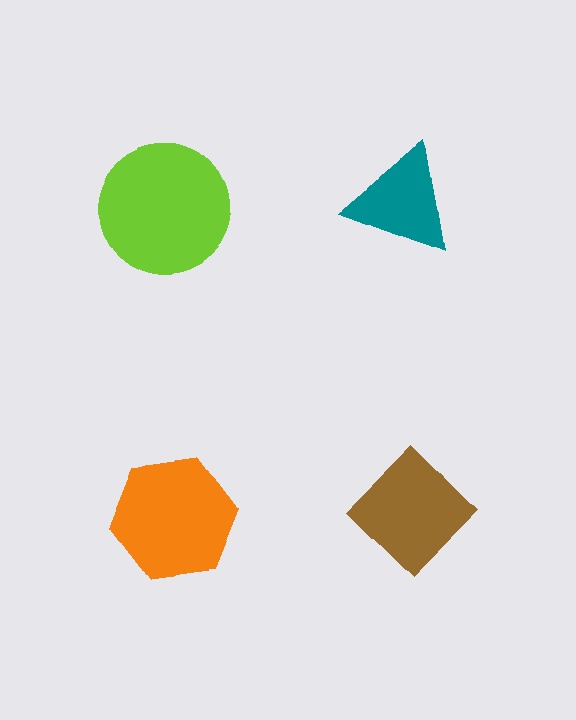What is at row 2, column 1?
An orange hexagon.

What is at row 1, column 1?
A lime circle.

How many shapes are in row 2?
2 shapes.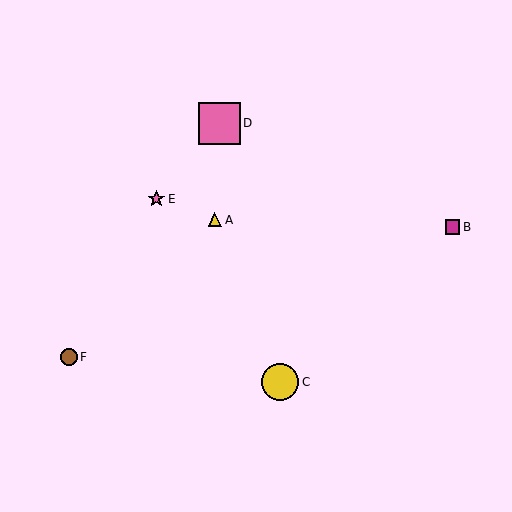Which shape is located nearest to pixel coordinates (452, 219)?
The magenta square (labeled B) at (453, 227) is nearest to that location.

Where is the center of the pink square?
The center of the pink square is at (219, 123).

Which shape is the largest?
The pink square (labeled D) is the largest.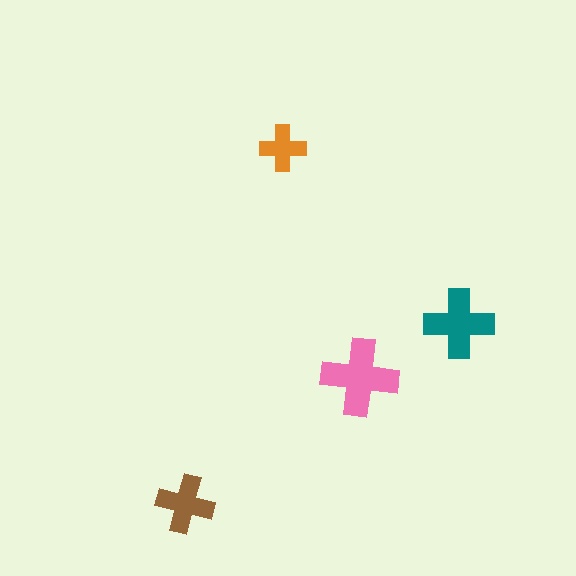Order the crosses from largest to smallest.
the pink one, the teal one, the brown one, the orange one.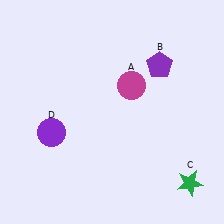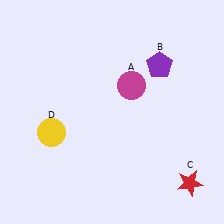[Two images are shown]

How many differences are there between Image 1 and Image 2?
There are 2 differences between the two images.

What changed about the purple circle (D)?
In Image 1, D is purple. In Image 2, it changed to yellow.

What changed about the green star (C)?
In Image 1, C is green. In Image 2, it changed to red.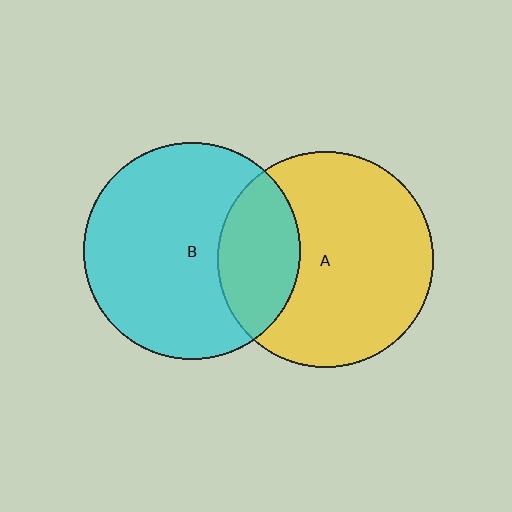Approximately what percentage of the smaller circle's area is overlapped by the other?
Approximately 25%.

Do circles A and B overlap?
Yes.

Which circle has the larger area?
Circle B (cyan).